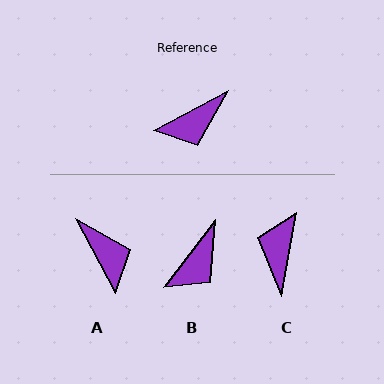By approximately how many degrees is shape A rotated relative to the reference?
Approximately 90 degrees counter-clockwise.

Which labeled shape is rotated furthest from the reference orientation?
C, about 129 degrees away.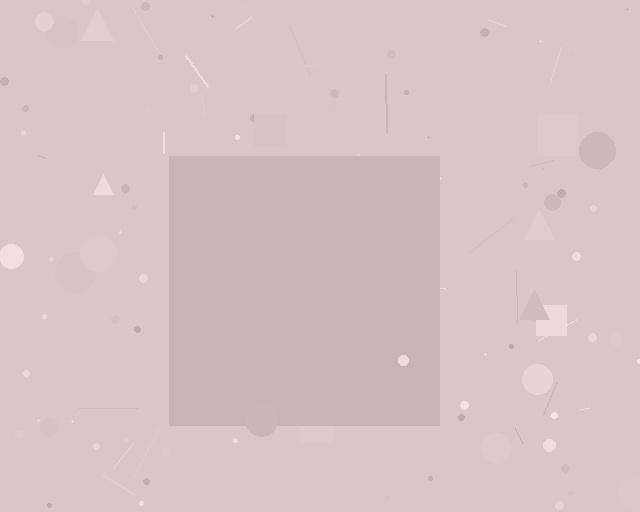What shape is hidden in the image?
A square is hidden in the image.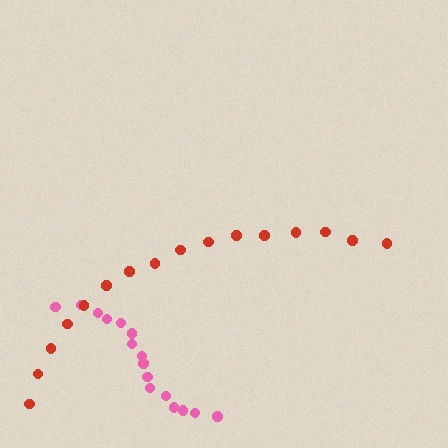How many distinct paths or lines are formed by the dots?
There are 2 distinct paths.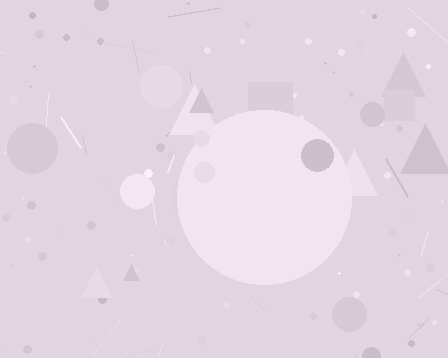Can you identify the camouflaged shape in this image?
The camouflaged shape is a circle.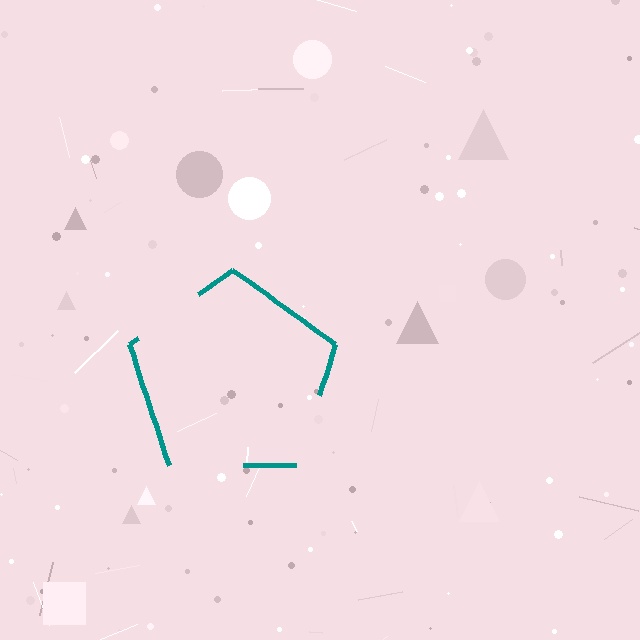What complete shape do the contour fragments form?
The contour fragments form a pentagon.